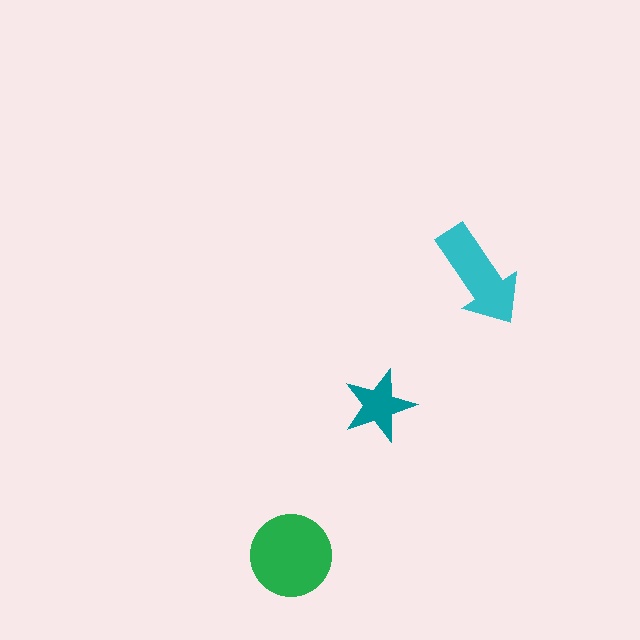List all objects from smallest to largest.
The teal star, the cyan arrow, the green circle.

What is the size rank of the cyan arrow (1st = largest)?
2nd.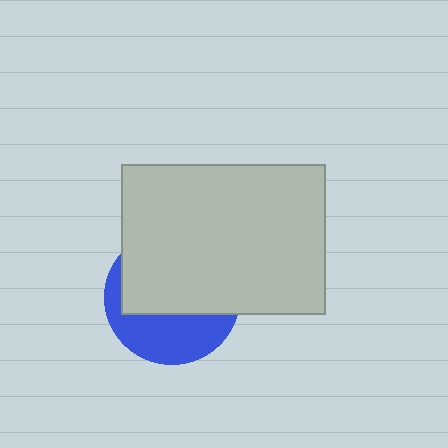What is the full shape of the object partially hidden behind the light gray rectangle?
The partially hidden object is a blue circle.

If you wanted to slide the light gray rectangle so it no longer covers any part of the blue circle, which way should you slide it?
Slide it up — that is the most direct way to separate the two shapes.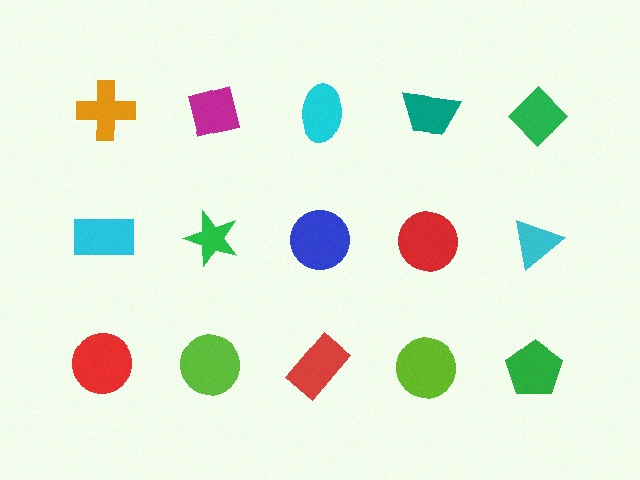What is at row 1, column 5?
A green diamond.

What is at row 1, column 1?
An orange cross.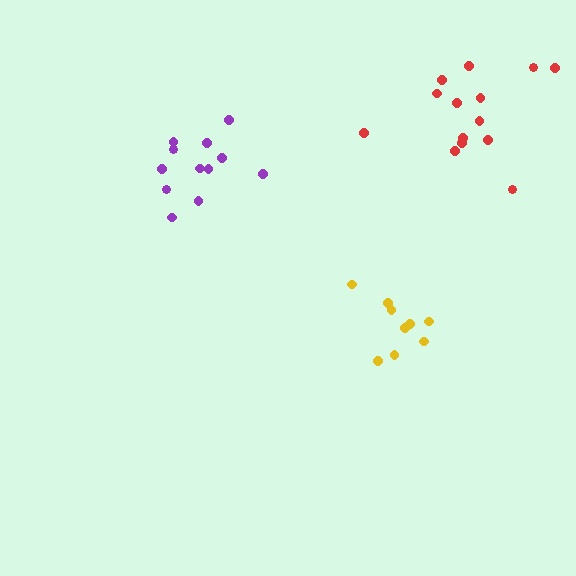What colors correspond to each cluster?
The clusters are colored: yellow, purple, red.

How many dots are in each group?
Group 1: 9 dots, Group 2: 12 dots, Group 3: 14 dots (35 total).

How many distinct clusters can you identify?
There are 3 distinct clusters.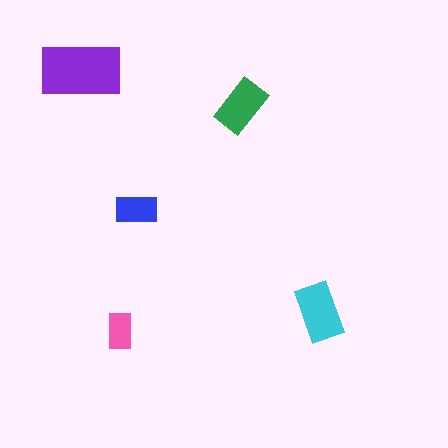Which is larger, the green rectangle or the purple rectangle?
The purple one.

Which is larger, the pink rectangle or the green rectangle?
The green one.